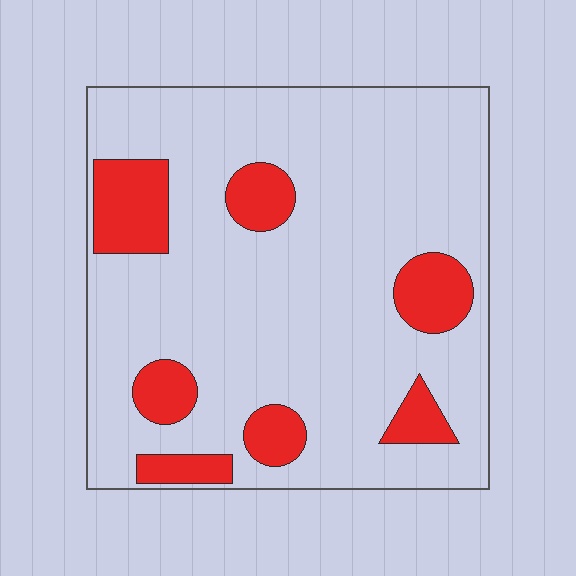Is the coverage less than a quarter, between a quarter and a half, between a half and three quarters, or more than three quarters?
Less than a quarter.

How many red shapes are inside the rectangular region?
7.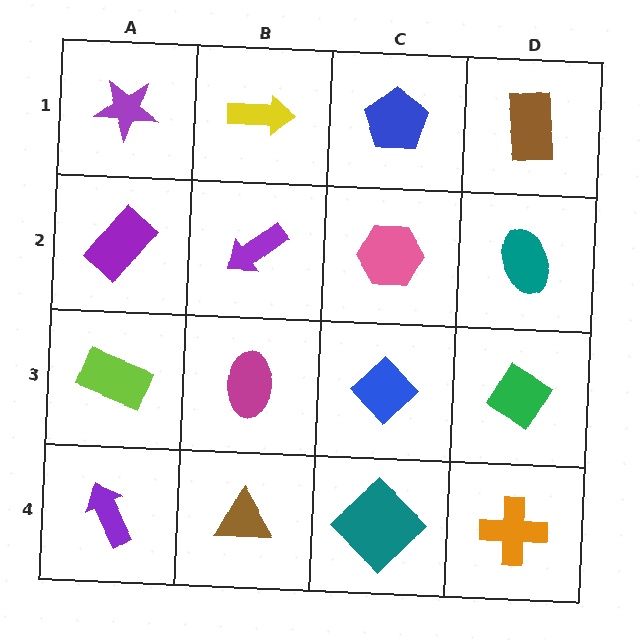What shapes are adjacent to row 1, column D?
A teal ellipse (row 2, column D), a blue pentagon (row 1, column C).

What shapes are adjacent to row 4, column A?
A lime rectangle (row 3, column A), a brown triangle (row 4, column B).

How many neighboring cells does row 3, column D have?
3.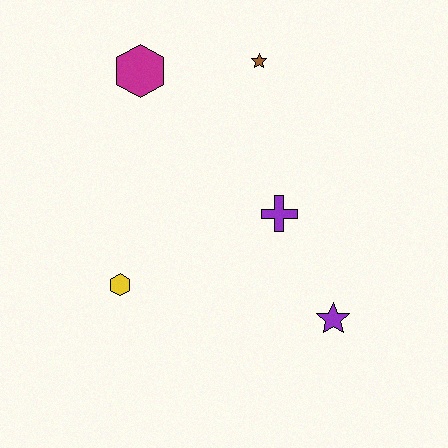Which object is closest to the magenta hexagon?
The brown star is closest to the magenta hexagon.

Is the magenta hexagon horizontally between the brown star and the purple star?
No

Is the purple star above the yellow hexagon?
No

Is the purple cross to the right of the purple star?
No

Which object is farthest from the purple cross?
The magenta hexagon is farthest from the purple cross.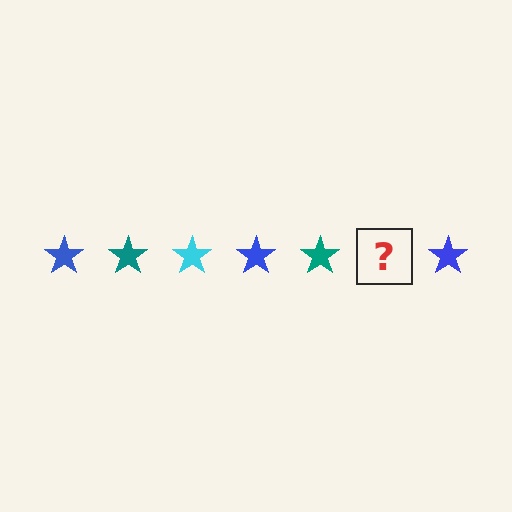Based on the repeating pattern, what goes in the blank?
The blank should be a cyan star.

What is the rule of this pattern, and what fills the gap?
The rule is that the pattern cycles through blue, teal, cyan stars. The gap should be filled with a cyan star.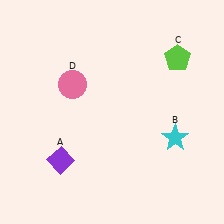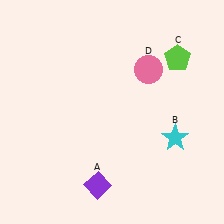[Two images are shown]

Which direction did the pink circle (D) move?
The pink circle (D) moved right.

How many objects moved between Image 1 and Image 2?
2 objects moved between the two images.